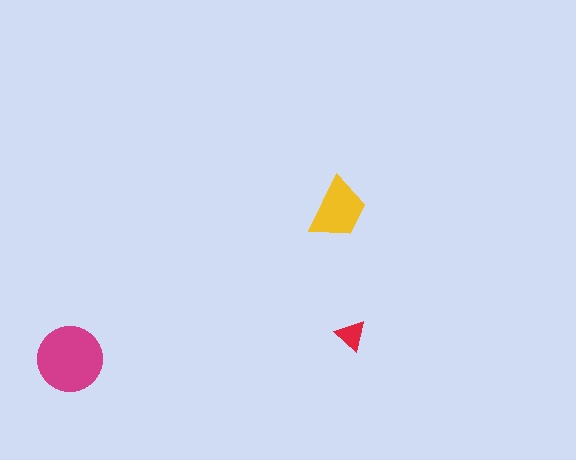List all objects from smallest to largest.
The red triangle, the yellow trapezoid, the magenta circle.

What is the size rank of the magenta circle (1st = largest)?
1st.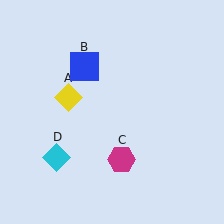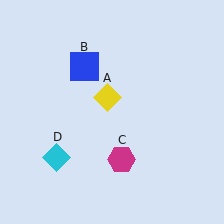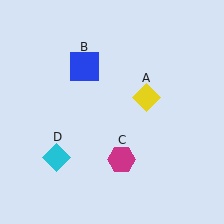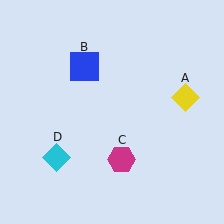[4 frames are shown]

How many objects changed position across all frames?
1 object changed position: yellow diamond (object A).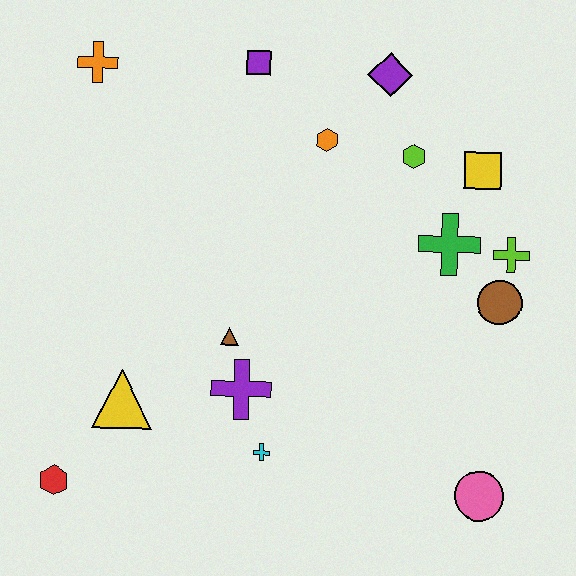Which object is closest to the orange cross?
The purple square is closest to the orange cross.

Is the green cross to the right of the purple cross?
Yes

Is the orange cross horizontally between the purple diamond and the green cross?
No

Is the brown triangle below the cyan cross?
No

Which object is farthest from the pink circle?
The orange cross is farthest from the pink circle.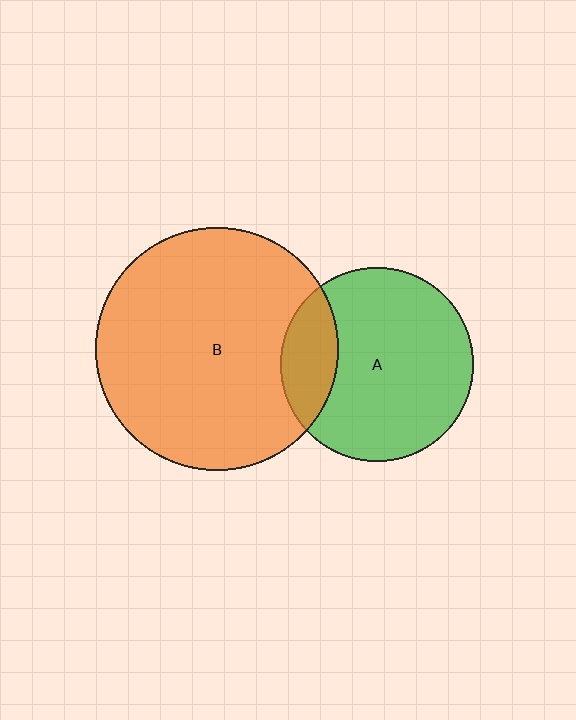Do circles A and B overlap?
Yes.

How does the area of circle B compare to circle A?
Approximately 1.6 times.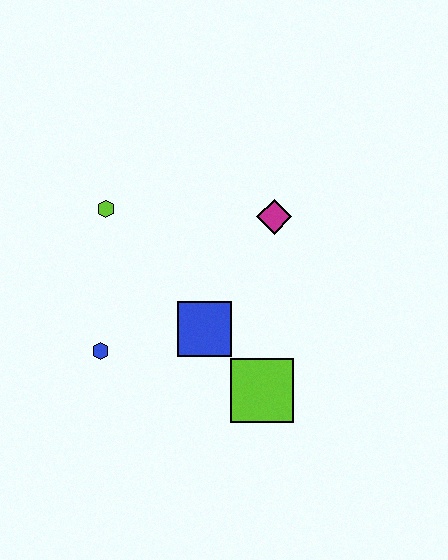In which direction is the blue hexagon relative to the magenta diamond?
The blue hexagon is to the left of the magenta diamond.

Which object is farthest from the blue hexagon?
The magenta diamond is farthest from the blue hexagon.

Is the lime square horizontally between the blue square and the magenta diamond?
Yes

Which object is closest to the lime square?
The blue square is closest to the lime square.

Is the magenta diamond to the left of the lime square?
No